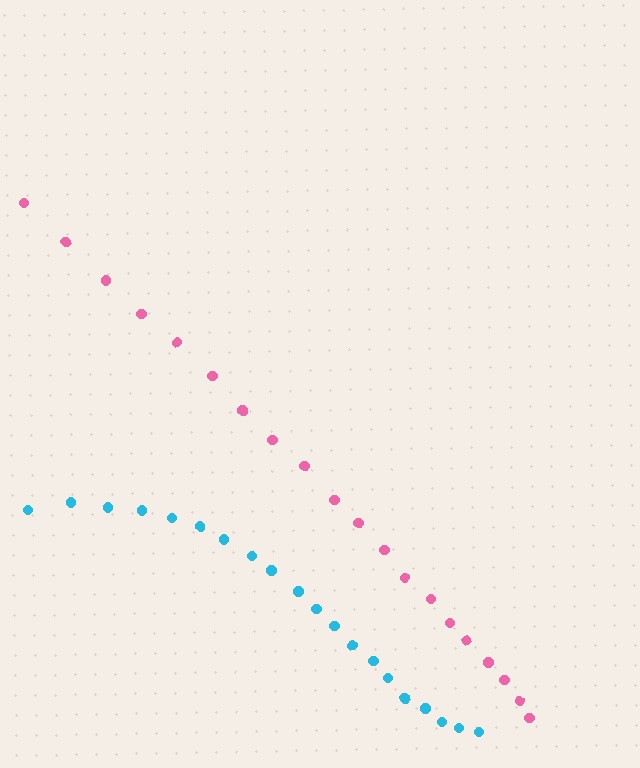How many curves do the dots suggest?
There are 2 distinct paths.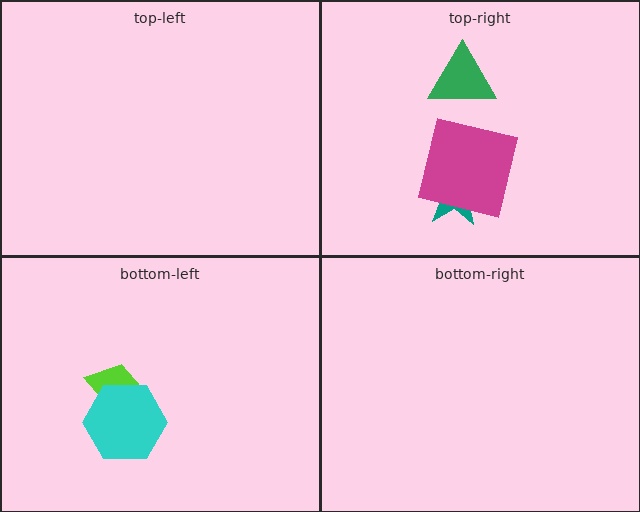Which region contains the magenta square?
The top-right region.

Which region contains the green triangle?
The top-right region.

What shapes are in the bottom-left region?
The lime trapezoid, the cyan hexagon.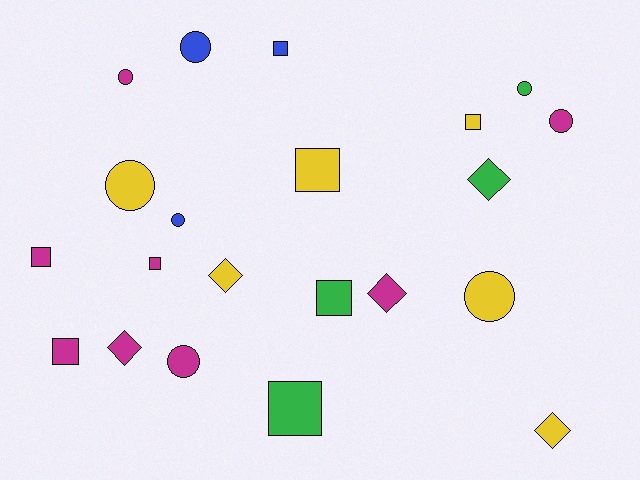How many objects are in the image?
There are 21 objects.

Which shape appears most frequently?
Square, with 8 objects.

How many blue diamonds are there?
There are no blue diamonds.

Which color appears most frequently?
Magenta, with 8 objects.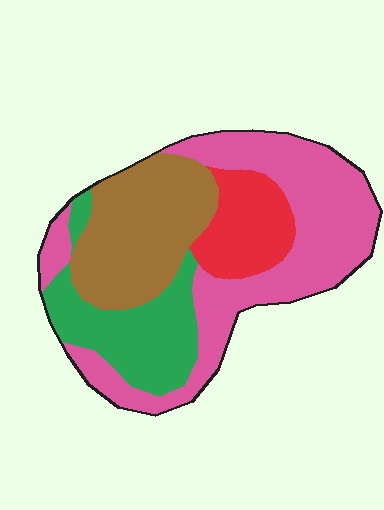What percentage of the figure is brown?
Brown takes up between a quarter and a half of the figure.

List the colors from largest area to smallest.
From largest to smallest: pink, brown, green, red.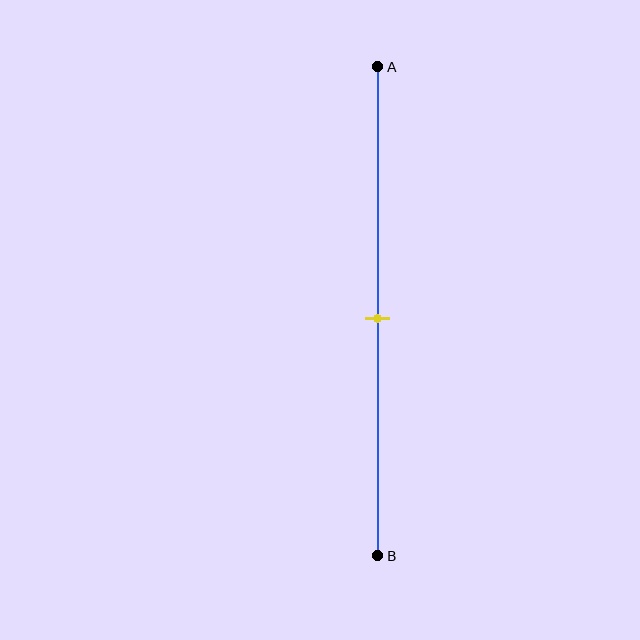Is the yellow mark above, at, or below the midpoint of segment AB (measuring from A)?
The yellow mark is approximately at the midpoint of segment AB.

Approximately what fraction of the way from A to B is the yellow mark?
The yellow mark is approximately 50% of the way from A to B.